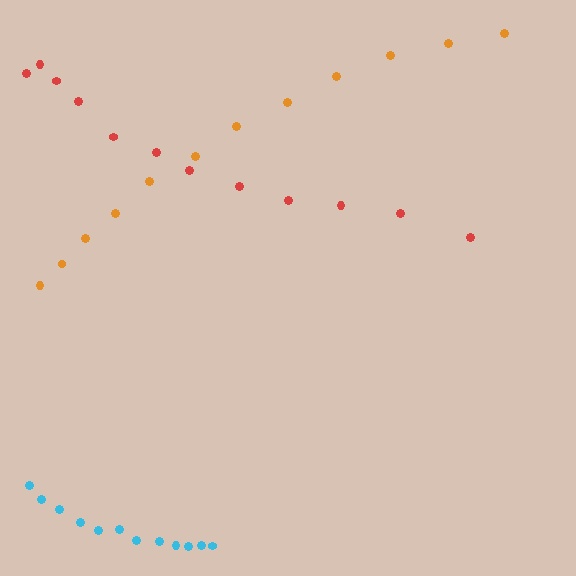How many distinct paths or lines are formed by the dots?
There are 3 distinct paths.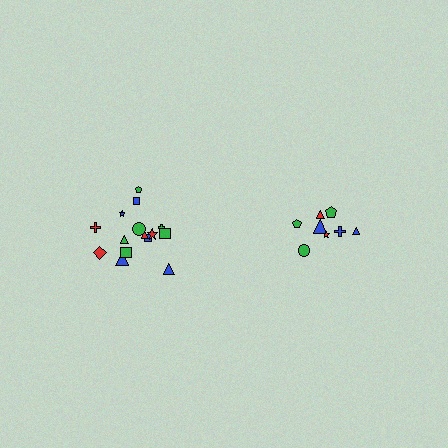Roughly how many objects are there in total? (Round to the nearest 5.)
Roughly 25 objects in total.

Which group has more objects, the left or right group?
The left group.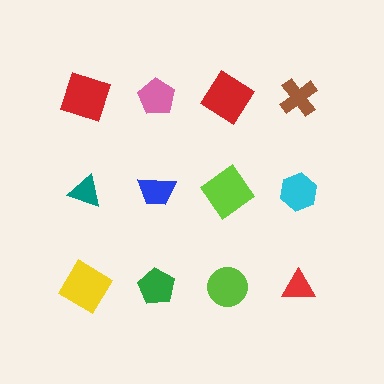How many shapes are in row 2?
4 shapes.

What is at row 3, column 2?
A green pentagon.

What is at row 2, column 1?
A teal triangle.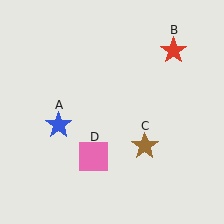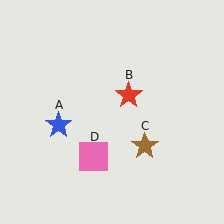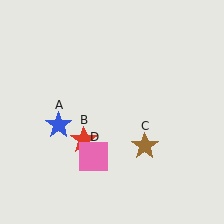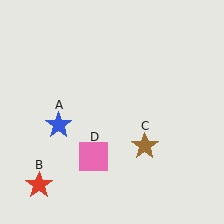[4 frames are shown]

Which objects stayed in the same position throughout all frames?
Blue star (object A) and brown star (object C) and pink square (object D) remained stationary.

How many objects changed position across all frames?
1 object changed position: red star (object B).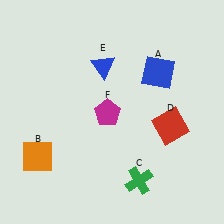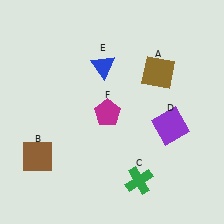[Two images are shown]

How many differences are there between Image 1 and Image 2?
There are 3 differences between the two images.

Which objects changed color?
A changed from blue to brown. B changed from orange to brown. D changed from red to purple.